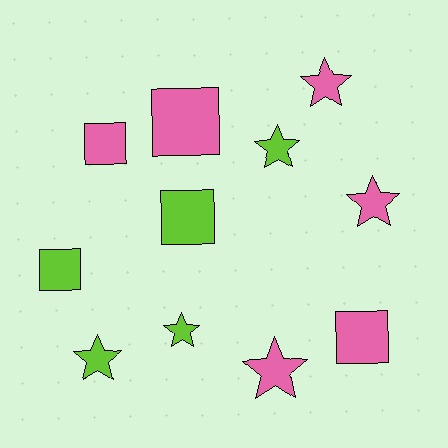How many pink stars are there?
There are 3 pink stars.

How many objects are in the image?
There are 11 objects.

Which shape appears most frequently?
Star, with 6 objects.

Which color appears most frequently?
Pink, with 6 objects.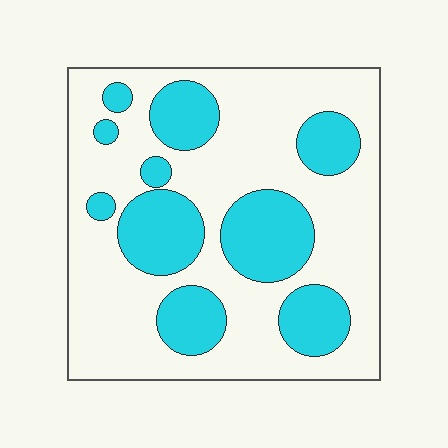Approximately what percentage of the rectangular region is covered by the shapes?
Approximately 30%.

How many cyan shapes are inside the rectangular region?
10.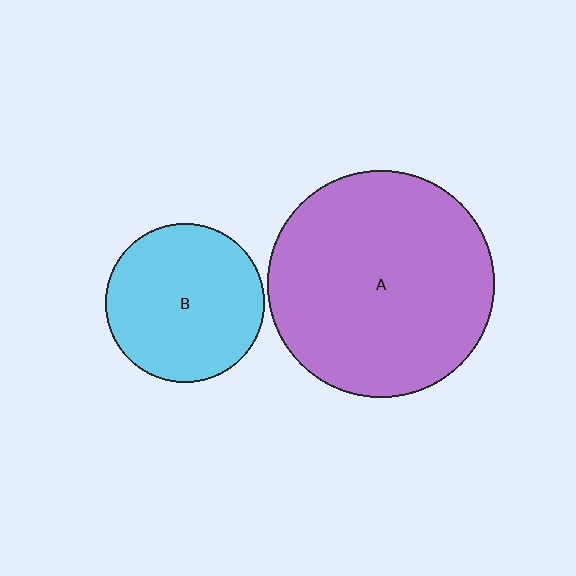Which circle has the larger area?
Circle A (purple).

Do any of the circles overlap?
No, none of the circles overlap.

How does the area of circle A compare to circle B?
Approximately 2.0 times.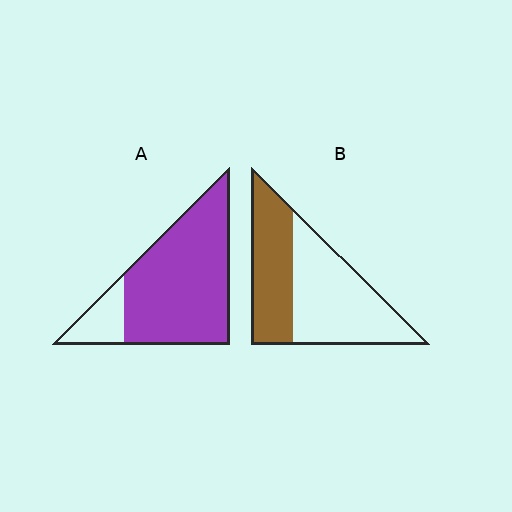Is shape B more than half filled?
No.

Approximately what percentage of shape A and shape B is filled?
A is approximately 85% and B is approximately 40%.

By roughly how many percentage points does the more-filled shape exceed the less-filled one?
By roughly 40 percentage points (A over B).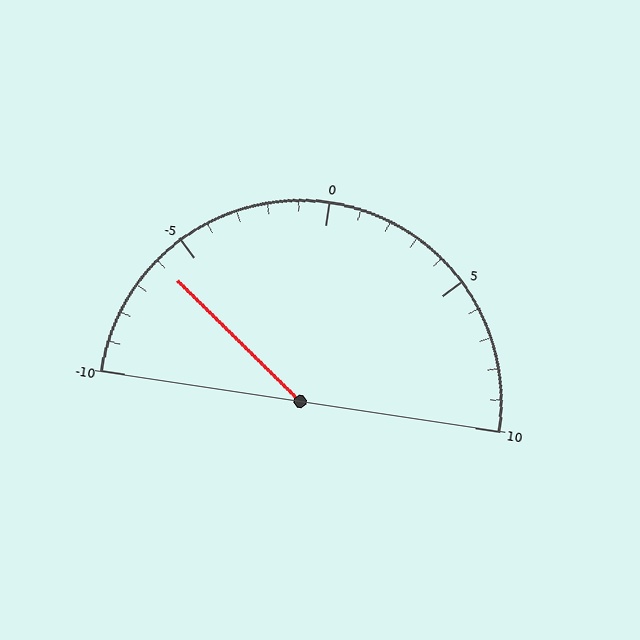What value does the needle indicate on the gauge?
The needle indicates approximately -6.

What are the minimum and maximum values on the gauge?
The gauge ranges from -10 to 10.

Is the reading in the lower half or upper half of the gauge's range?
The reading is in the lower half of the range (-10 to 10).